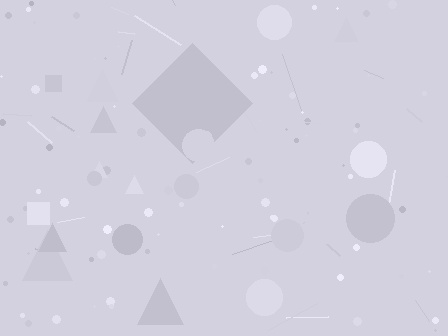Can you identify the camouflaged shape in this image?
The camouflaged shape is a diamond.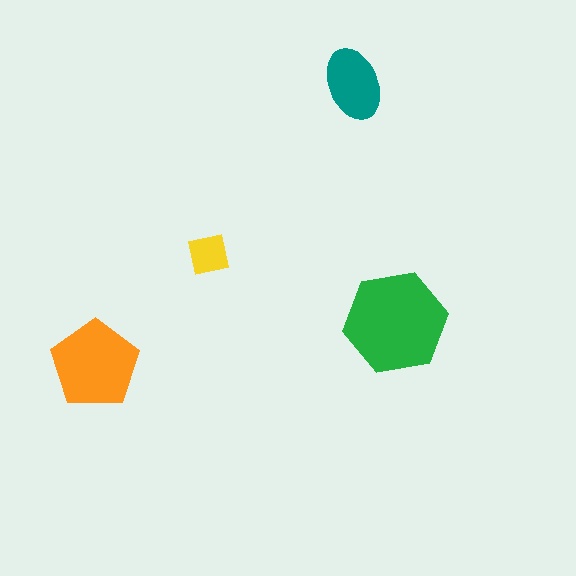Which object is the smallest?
The yellow square.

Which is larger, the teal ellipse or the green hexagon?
The green hexagon.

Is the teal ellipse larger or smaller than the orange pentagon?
Smaller.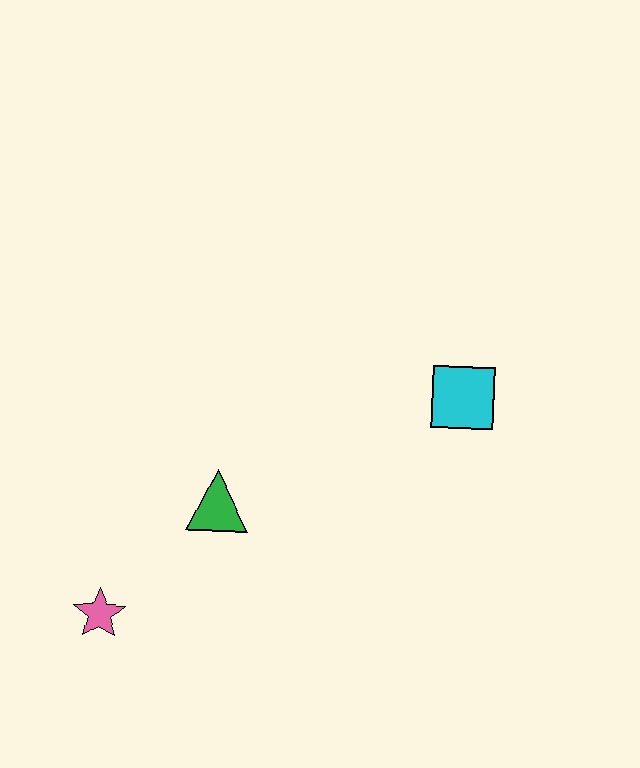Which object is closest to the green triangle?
The pink star is closest to the green triangle.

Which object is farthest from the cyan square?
The pink star is farthest from the cyan square.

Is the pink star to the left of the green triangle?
Yes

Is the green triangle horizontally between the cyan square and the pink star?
Yes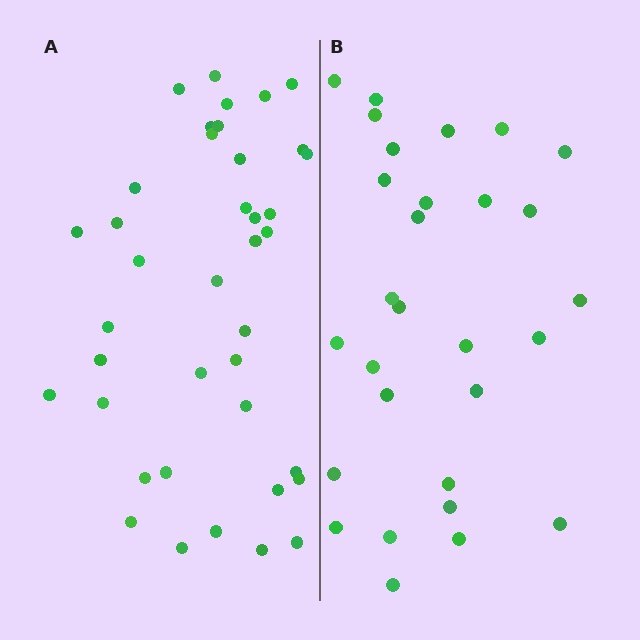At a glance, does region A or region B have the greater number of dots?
Region A (the left region) has more dots.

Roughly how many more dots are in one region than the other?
Region A has roughly 10 or so more dots than region B.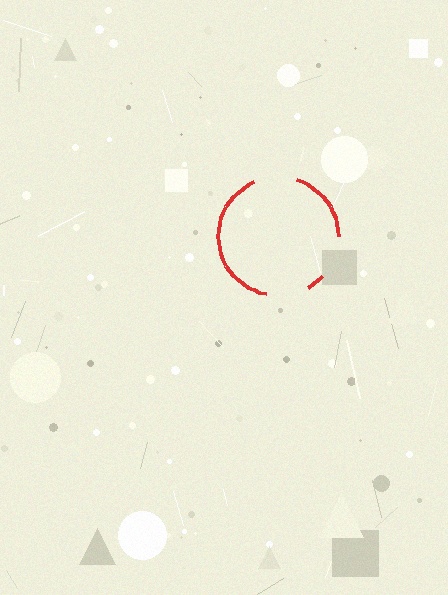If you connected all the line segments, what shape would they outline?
They would outline a circle.